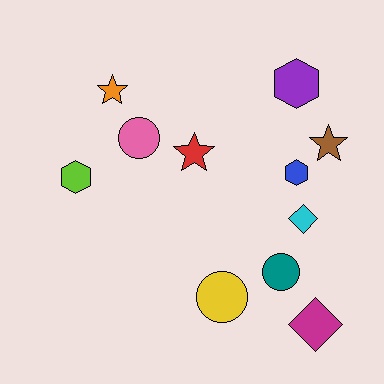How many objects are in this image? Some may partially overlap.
There are 11 objects.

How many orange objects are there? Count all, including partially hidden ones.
There is 1 orange object.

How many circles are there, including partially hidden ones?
There are 3 circles.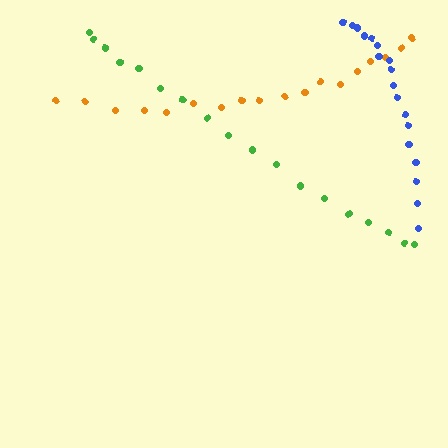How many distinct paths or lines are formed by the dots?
There are 3 distinct paths.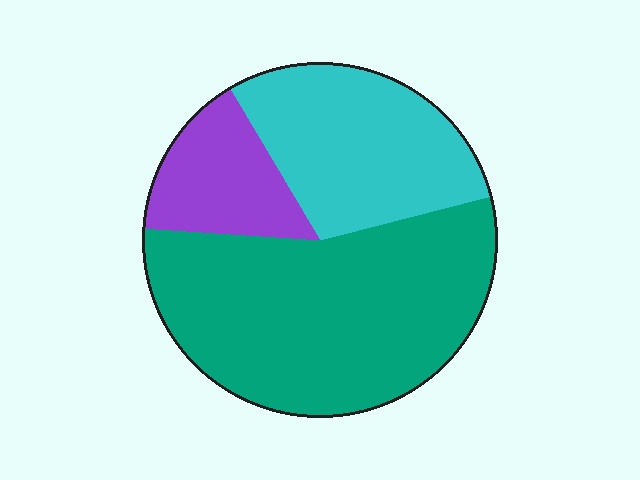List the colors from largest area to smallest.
From largest to smallest: teal, cyan, purple.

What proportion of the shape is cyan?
Cyan takes up between a quarter and a half of the shape.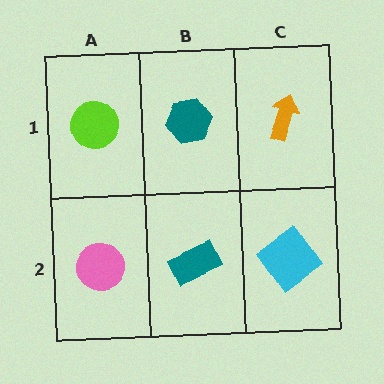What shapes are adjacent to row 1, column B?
A teal rectangle (row 2, column B), a lime circle (row 1, column A), an orange arrow (row 1, column C).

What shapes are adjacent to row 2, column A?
A lime circle (row 1, column A), a teal rectangle (row 2, column B).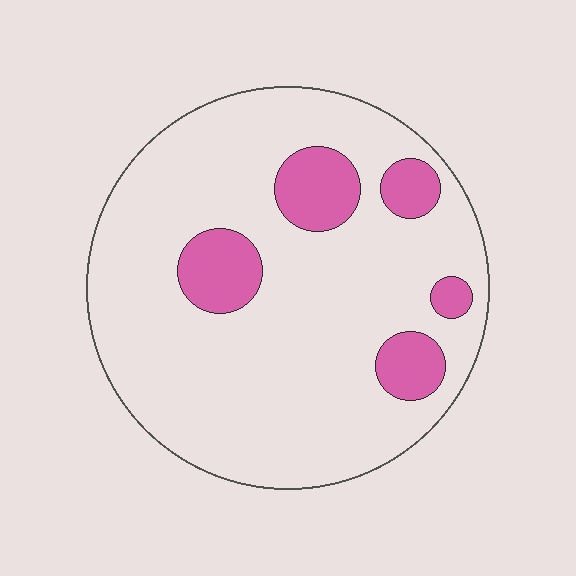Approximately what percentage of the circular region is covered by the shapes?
Approximately 15%.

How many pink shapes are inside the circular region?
5.